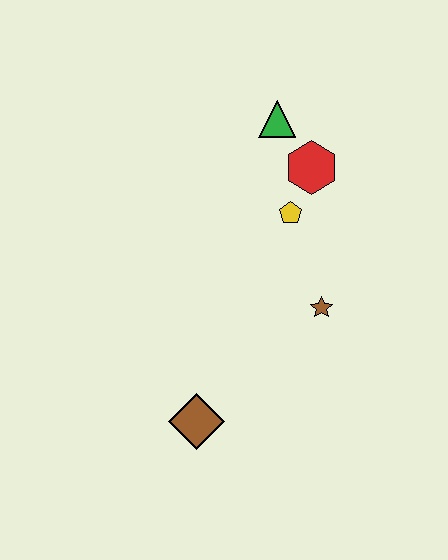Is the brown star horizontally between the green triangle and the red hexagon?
No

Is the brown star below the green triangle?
Yes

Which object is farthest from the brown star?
The green triangle is farthest from the brown star.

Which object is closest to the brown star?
The yellow pentagon is closest to the brown star.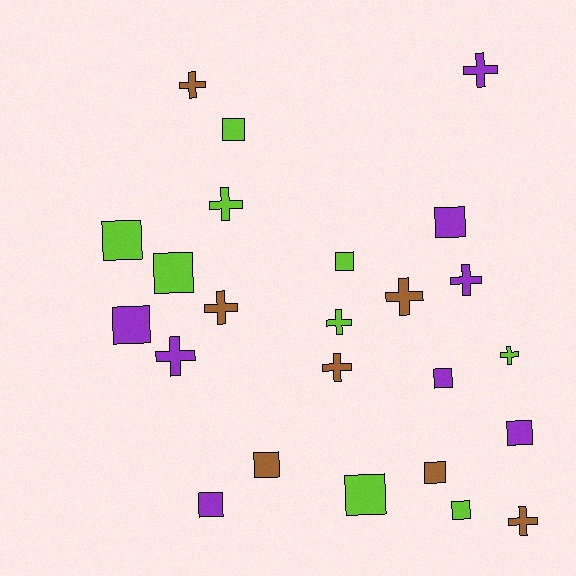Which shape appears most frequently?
Square, with 13 objects.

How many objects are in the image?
There are 24 objects.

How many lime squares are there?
There are 6 lime squares.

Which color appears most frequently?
Lime, with 9 objects.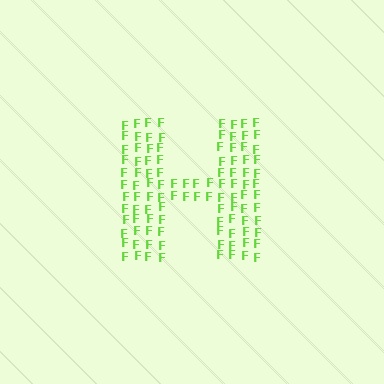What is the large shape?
The large shape is the letter H.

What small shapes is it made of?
It is made of small letter F's.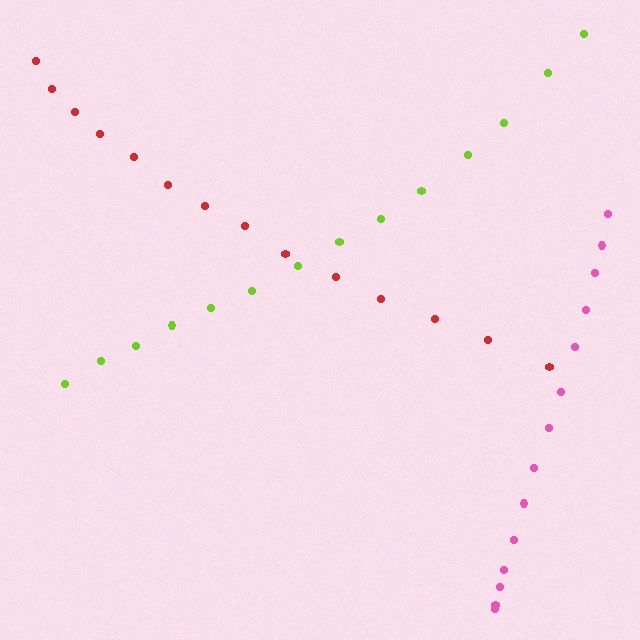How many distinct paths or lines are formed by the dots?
There are 3 distinct paths.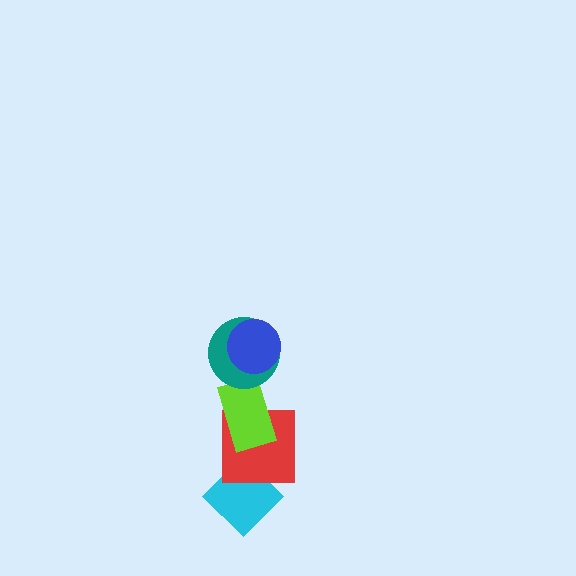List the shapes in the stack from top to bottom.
From top to bottom: the blue circle, the teal circle, the lime rectangle, the red square, the cyan diamond.